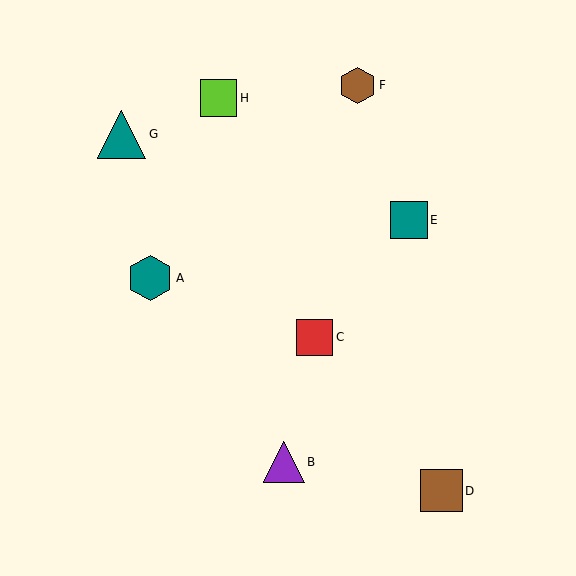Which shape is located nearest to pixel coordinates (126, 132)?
The teal triangle (labeled G) at (122, 134) is nearest to that location.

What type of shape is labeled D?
Shape D is a brown square.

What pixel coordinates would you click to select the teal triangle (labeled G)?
Click at (122, 134) to select the teal triangle G.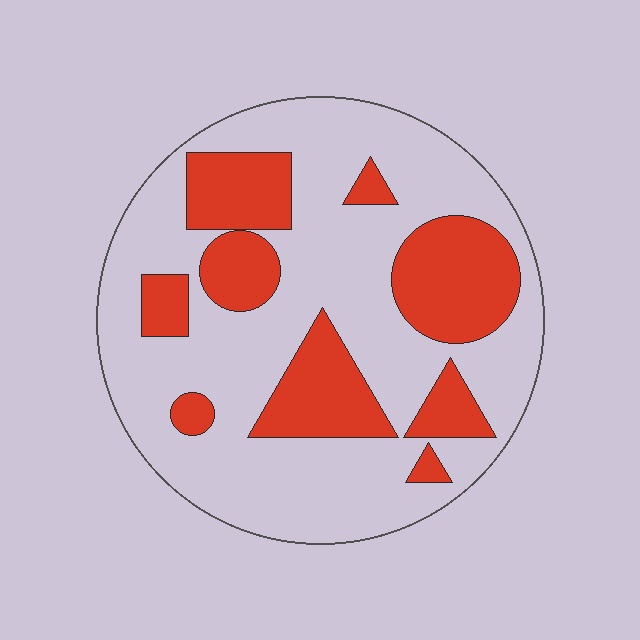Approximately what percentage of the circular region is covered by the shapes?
Approximately 30%.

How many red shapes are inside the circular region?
9.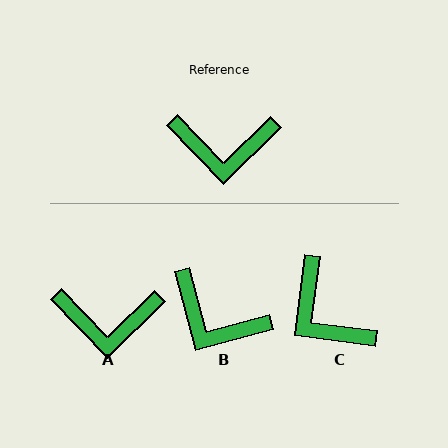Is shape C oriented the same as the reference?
No, it is off by about 51 degrees.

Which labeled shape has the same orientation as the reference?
A.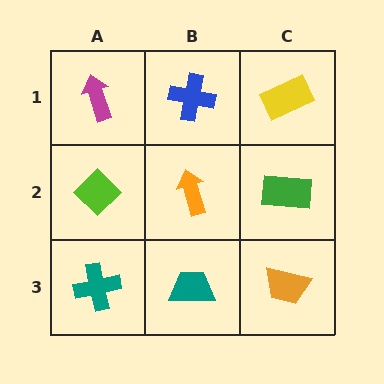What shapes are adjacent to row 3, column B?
An orange arrow (row 2, column B), a teal cross (row 3, column A), an orange trapezoid (row 3, column C).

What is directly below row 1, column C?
A green rectangle.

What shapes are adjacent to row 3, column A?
A lime diamond (row 2, column A), a teal trapezoid (row 3, column B).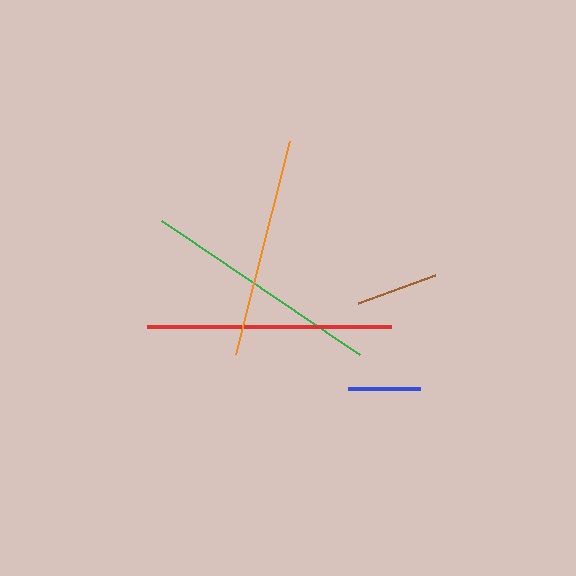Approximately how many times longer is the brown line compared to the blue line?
The brown line is approximately 1.1 times the length of the blue line.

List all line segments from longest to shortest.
From longest to shortest: red, green, orange, brown, blue.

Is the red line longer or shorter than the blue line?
The red line is longer than the blue line.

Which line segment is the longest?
The red line is the longest at approximately 244 pixels.